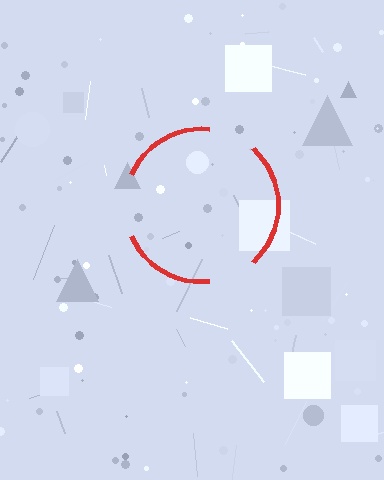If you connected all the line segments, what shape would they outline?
They would outline a circle.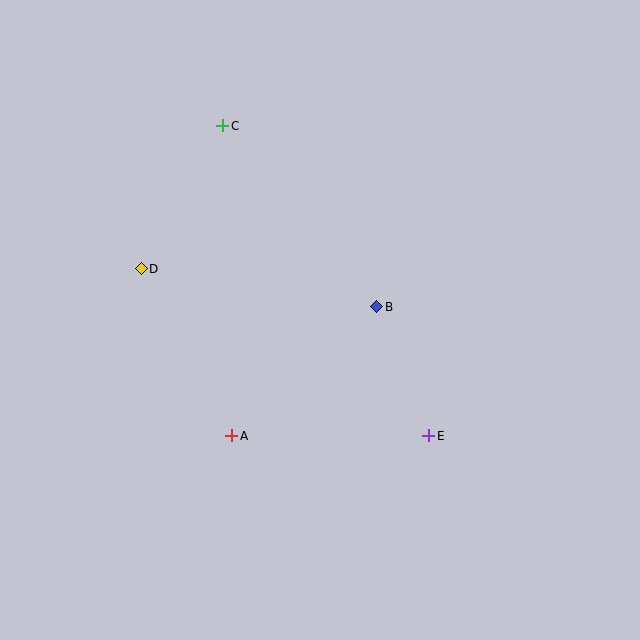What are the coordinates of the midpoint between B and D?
The midpoint between B and D is at (259, 288).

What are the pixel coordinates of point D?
Point D is at (141, 269).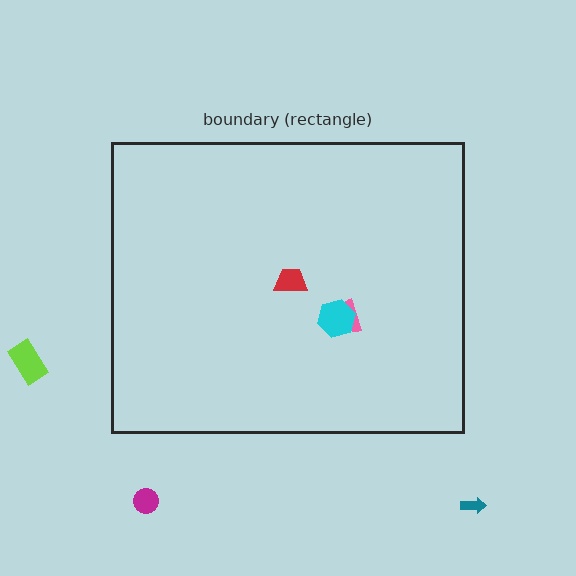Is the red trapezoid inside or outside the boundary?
Inside.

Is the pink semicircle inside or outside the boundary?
Inside.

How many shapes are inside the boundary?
3 inside, 3 outside.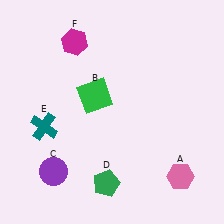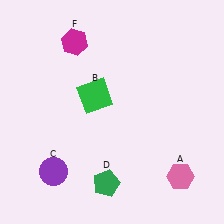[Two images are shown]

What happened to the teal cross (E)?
The teal cross (E) was removed in Image 2. It was in the bottom-left area of Image 1.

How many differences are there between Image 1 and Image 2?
There is 1 difference between the two images.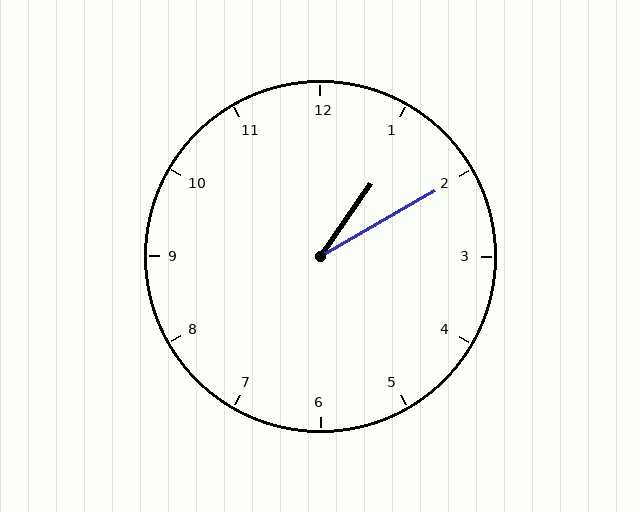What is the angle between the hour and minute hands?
Approximately 25 degrees.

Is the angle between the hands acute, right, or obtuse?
It is acute.